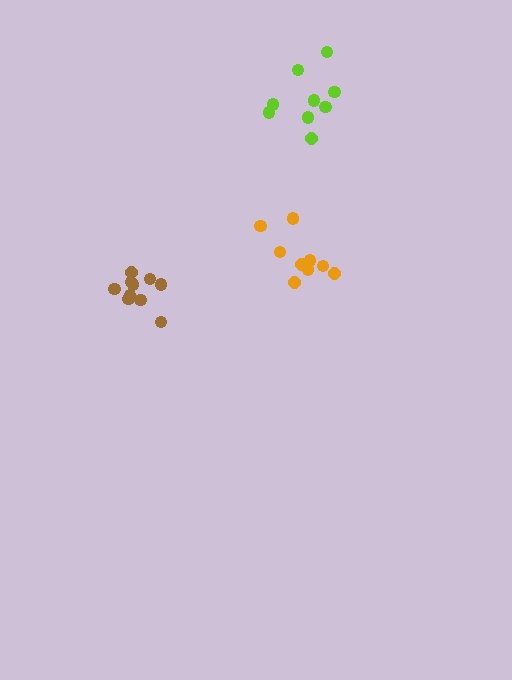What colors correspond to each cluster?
The clusters are colored: orange, lime, brown.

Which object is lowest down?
The brown cluster is bottommost.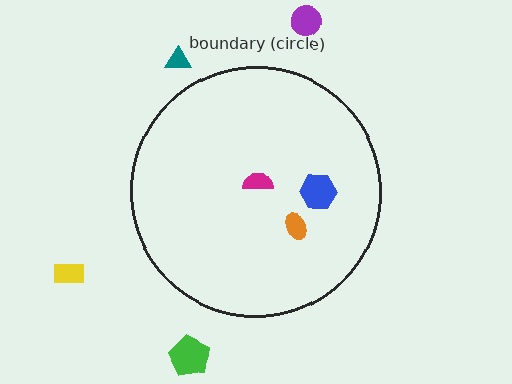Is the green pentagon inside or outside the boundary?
Outside.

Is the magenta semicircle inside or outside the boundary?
Inside.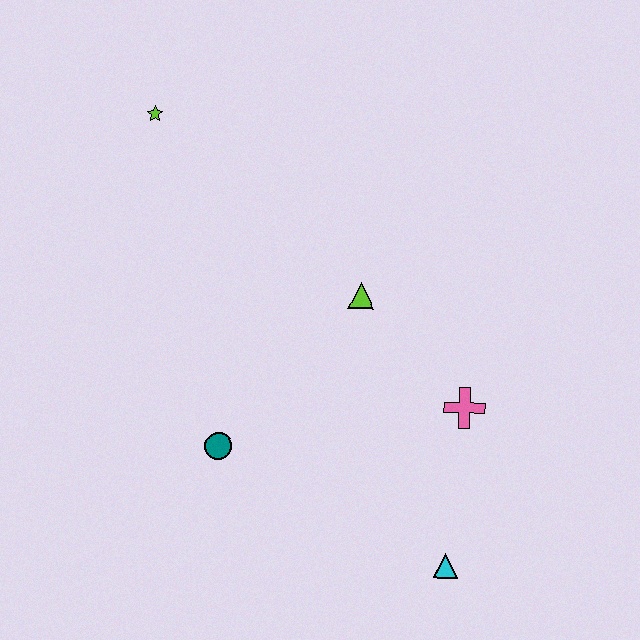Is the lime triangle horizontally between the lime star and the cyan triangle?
Yes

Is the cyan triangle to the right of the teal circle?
Yes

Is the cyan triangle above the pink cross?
No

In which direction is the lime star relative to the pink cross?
The lime star is to the left of the pink cross.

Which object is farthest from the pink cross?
The lime star is farthest from the pink cross.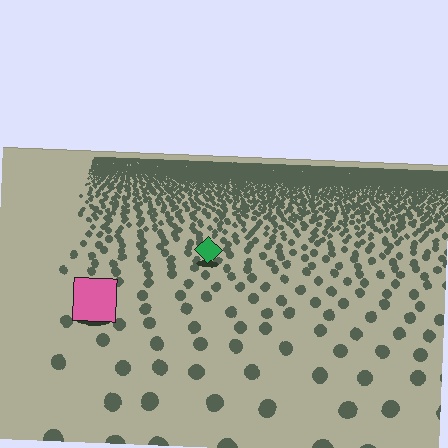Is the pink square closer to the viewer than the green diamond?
Yes. The pink square is closer — you can tell from the texture gradient: the ground texture is coarser near it.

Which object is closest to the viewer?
The pink square is closest. The texture marks near it are larger and more spread out.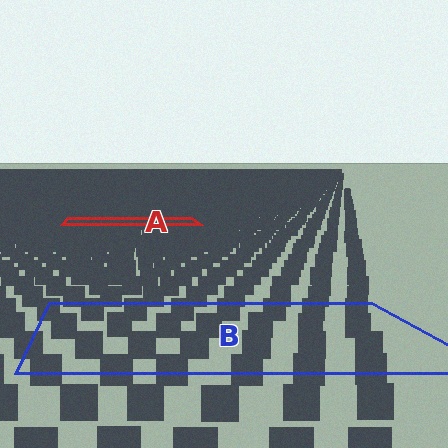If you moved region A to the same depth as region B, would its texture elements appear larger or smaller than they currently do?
They would appear larger. At a closer depth, the same texture elements are projected at a bigger on-screen size.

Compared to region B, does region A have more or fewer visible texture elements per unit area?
Region A has more texture elements per unit area — they are packed more densely because it is farther away.